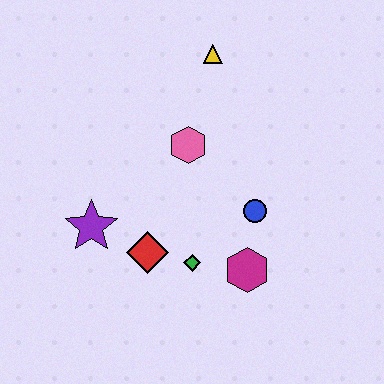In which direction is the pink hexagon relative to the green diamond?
The pink hexagon is above the green diamond.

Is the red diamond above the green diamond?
Yes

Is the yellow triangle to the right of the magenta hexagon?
No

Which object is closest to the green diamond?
The red diamond is closest to the green diamond.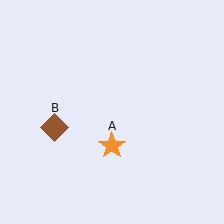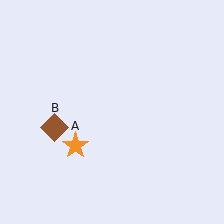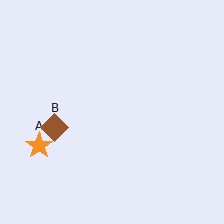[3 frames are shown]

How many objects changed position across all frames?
1 object changed position: orange star (object A).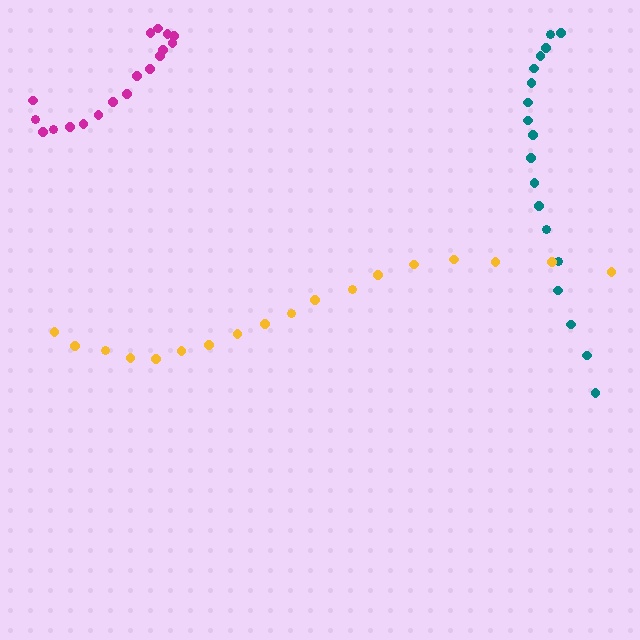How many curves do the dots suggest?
There are 3 distinct paths.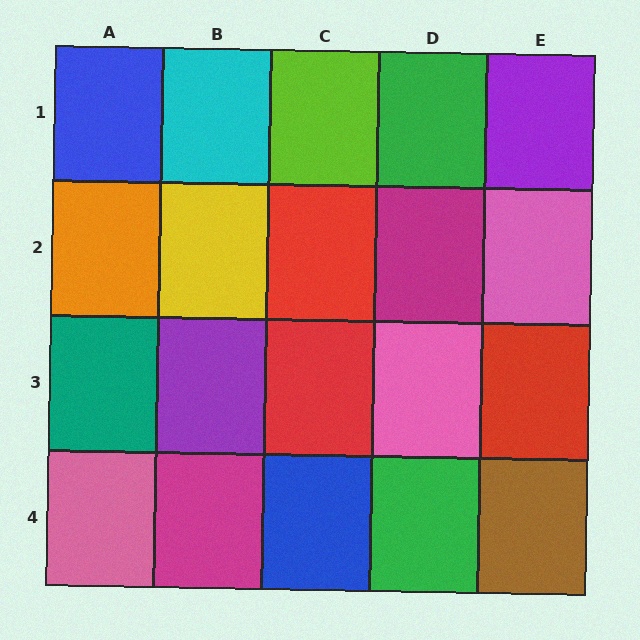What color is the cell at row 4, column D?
Green.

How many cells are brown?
1 cell is brown.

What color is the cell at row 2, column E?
Pink.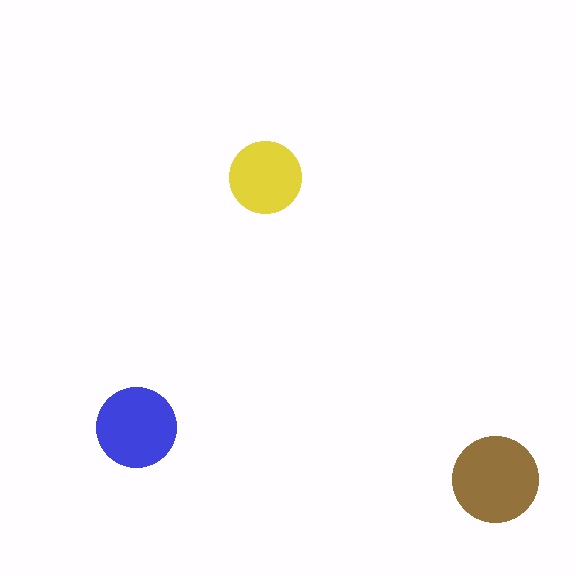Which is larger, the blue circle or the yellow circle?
The blue one.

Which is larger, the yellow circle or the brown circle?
The brown one.